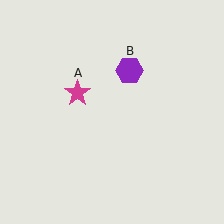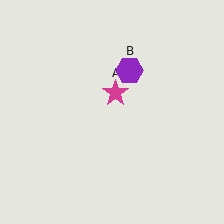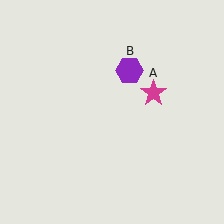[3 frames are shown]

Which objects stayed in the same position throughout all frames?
Purple hexagon (object B) remained stationary.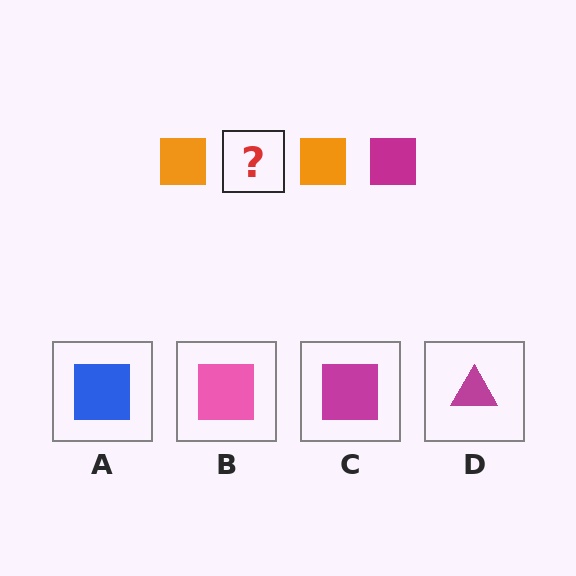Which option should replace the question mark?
Option C.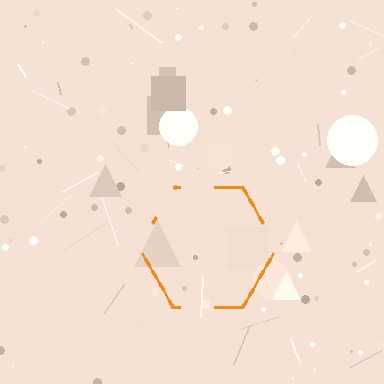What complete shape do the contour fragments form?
The contour fragments form a hexagon.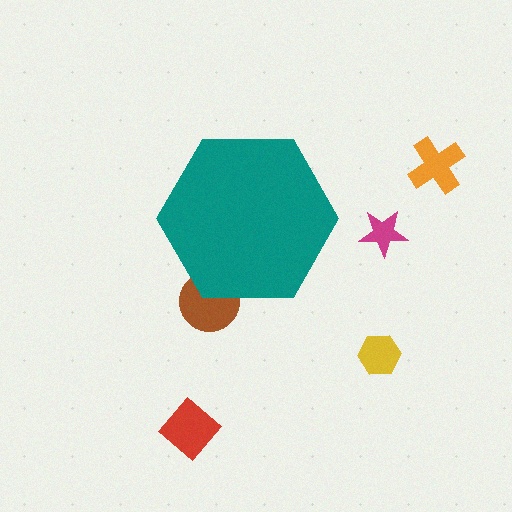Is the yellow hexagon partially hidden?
No, the yellow hexagon is fully visible.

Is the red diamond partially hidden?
No, the red diamond is fully visible.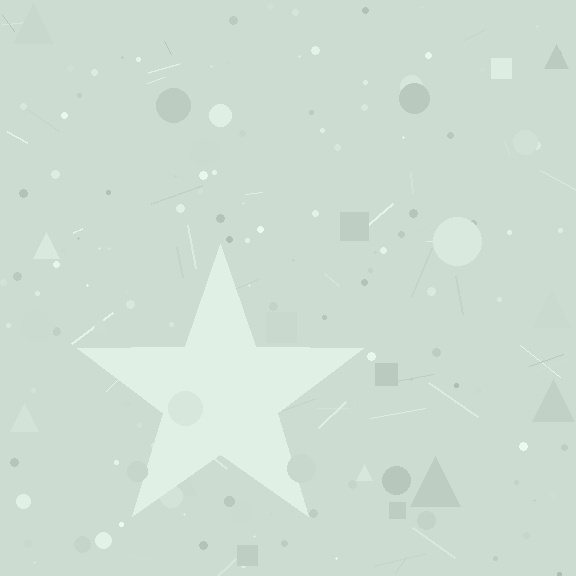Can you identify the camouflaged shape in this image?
The camouflaged shape is a star.